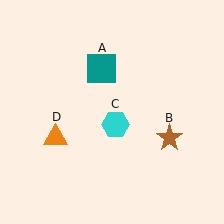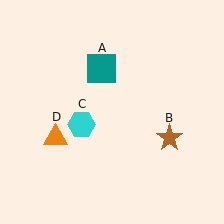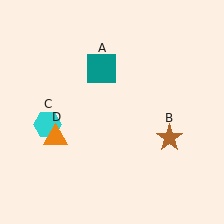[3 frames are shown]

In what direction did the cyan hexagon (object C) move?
The cyan hexagon (object C) moved left.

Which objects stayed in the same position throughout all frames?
Teal square (object A) and brown star (object B) and orange triangle (object D) remained stationary.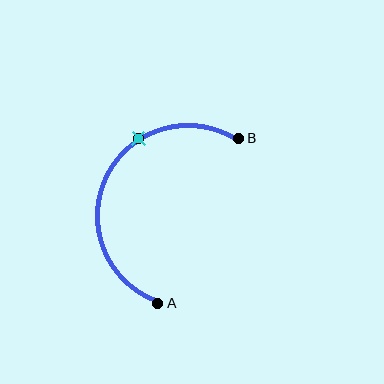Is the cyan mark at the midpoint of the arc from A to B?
No. The cyan mark lies on the arc but is closer to endpoint B. The arc midpoint would be at the point on the curve equidistant along the arc from both A and B.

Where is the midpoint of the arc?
The arc midpoint is the point on the curve farthest from the straight line joining A and B. It sits to the left of that line.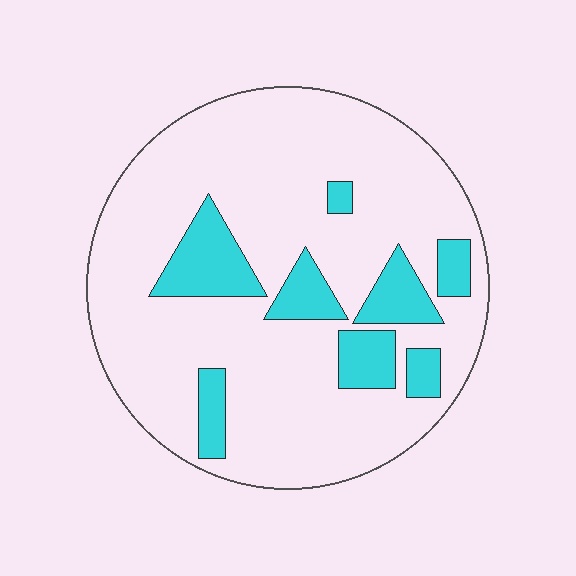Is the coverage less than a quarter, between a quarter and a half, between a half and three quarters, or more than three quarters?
Less than a quarter.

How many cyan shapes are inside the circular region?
8.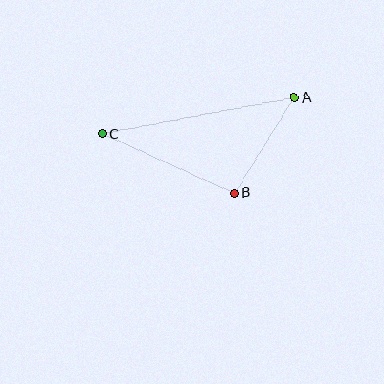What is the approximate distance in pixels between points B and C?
The distance between B and C is approximately 144 pixels.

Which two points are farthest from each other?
Points A and C are farthest from each other.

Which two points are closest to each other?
Points A and B are closest to each other.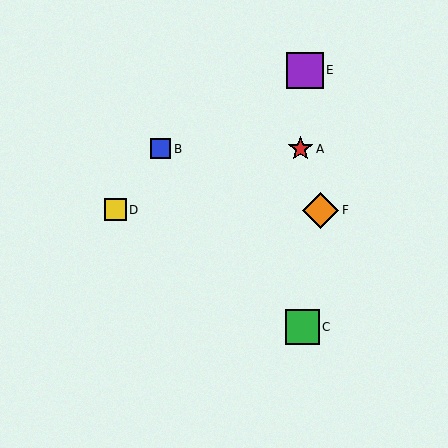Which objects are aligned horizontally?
Objects A, B are aligned horizontally.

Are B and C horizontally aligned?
No, B is at y≈149 and C is at y≈327.